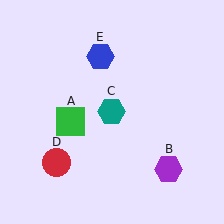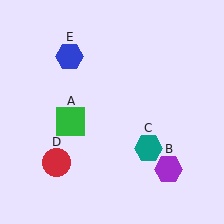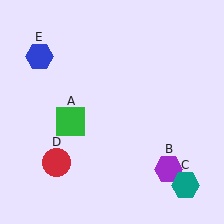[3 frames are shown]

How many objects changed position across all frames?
2 objects changed position: teal hexagon (object C), blue hexagon (object E).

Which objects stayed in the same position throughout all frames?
Green square (object A) and purple hexagon (object B) and red circle (object D) remained stationary.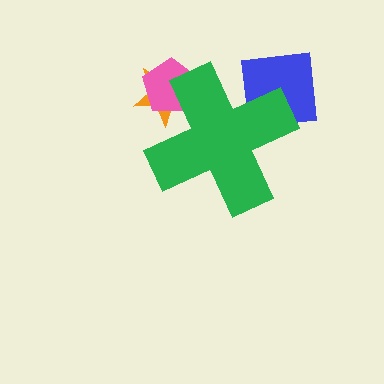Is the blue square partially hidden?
Yes, the blue square is partially hidden behind the green cross.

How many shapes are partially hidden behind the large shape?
3 shapes are partially hidden.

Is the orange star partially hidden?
Yes, the orange star is partially hidden behind the green cross.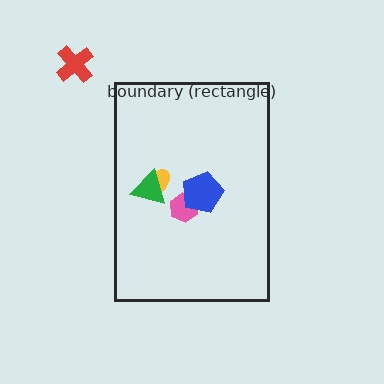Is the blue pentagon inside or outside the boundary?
Inside.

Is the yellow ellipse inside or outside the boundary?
Inside.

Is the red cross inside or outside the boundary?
Outside.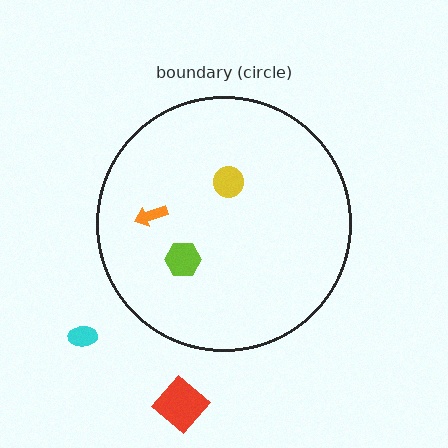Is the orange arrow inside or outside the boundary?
Inside.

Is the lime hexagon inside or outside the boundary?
Inside.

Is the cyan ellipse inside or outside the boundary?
Outside.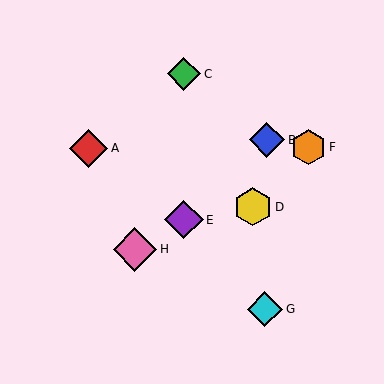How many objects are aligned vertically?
2 objects (C, E) are aligned vertically.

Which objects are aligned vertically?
Objects C, E are aligned vertically.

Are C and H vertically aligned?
No, C is at x≈184 and H is at x≈135.